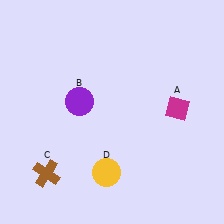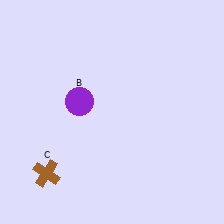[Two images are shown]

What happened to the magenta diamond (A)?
The magenta diamond (A) was removed in Image 2. It was in the top-right area of Image 1.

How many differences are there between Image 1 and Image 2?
There are 2 differences between the two images.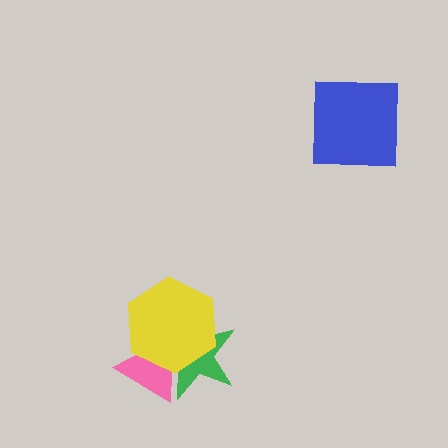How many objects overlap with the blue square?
0 objects overlap with the blue square.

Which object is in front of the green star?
The yellow hexagon is in front of the green star.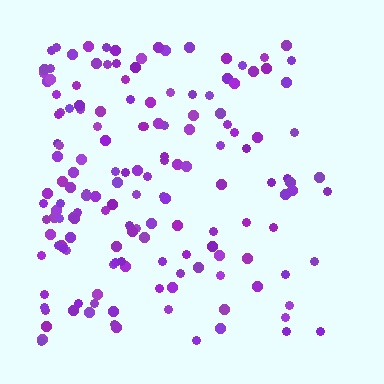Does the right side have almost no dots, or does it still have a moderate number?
Still a moderate number, just noticeably fewer than the left.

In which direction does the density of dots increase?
From right to left, with the left side densest.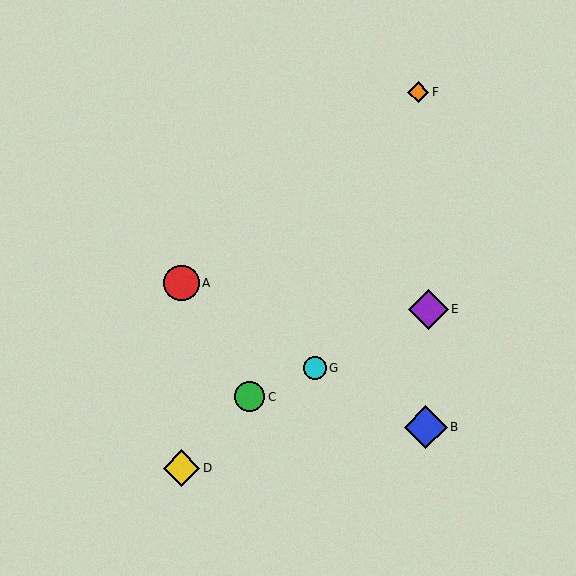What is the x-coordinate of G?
Object G is at x≈315.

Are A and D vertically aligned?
Yes, both are at x≈182.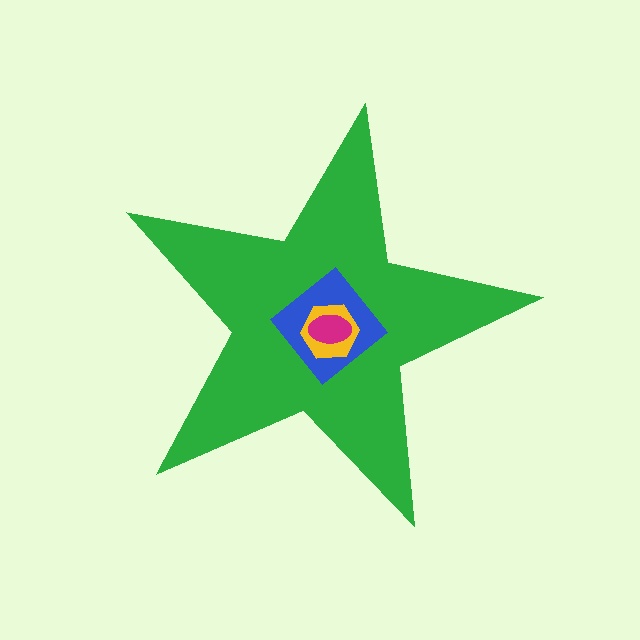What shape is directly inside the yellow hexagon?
The magenta ellipse.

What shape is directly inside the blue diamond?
The yellow hexagon.